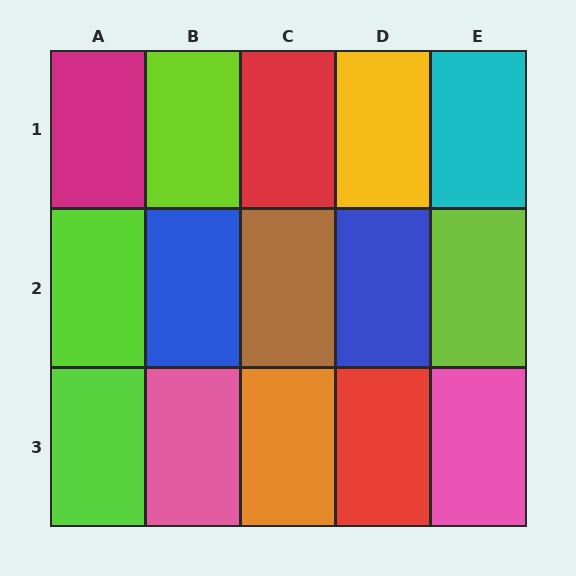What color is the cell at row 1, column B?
Lime.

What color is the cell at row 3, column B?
Pink.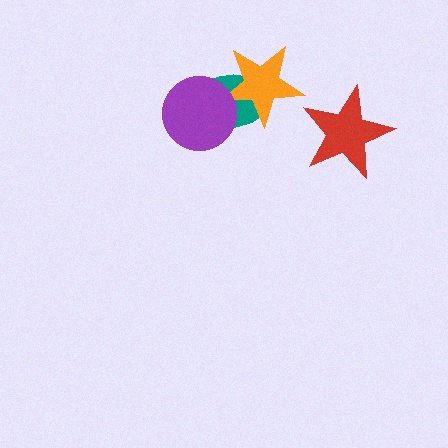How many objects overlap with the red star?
0 objects overlap with the red star.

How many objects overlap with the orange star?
2 objects overlap with the orange star.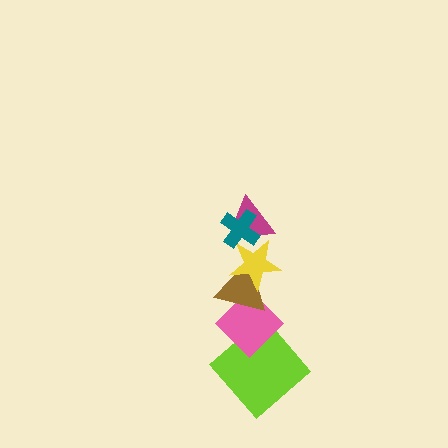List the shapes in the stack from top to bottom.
From top to bottom: the teal cross, the magenta triangle, the yellow star, the brown triangle, the pink diamond, the lime diamond.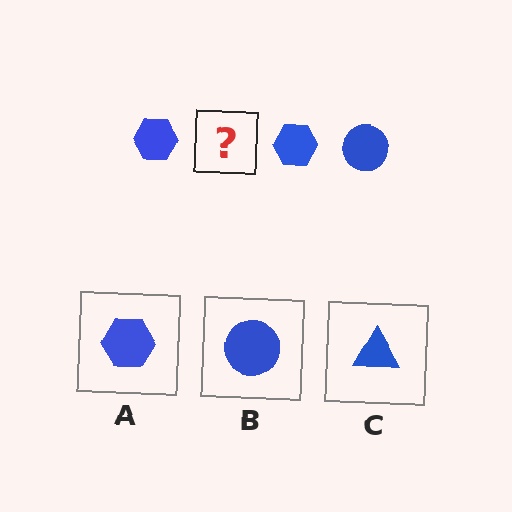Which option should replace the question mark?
Option B.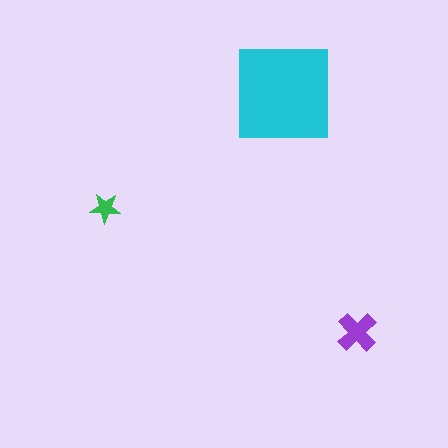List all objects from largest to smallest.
The cyan square, the purple cross, the green star.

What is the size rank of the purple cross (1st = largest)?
2nd.